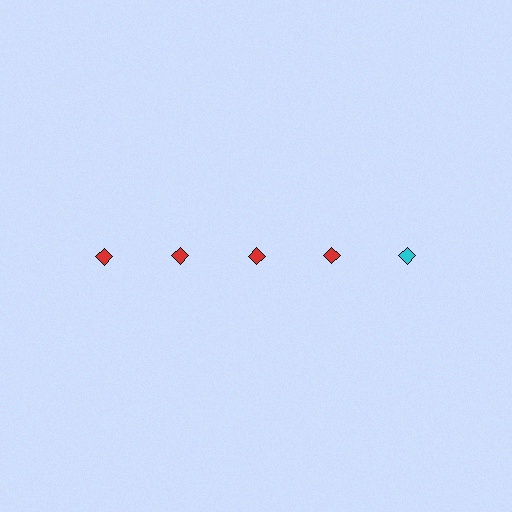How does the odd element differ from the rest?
It has a different color: cyan instead of red.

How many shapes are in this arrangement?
There are 5 shapes arranged in a grid pattern.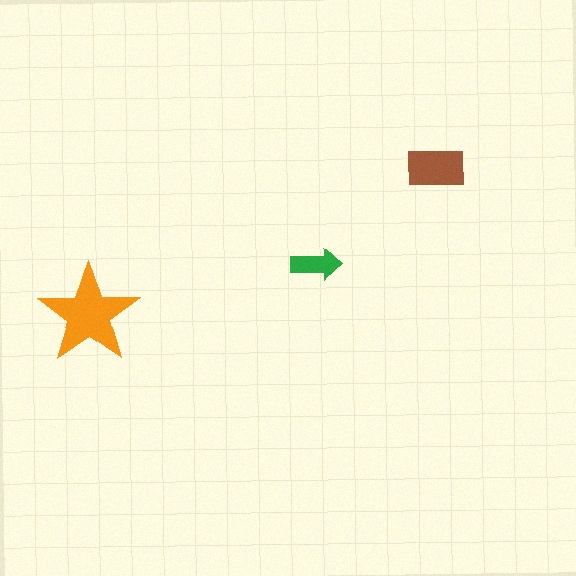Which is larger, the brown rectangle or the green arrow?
The brown rectangle.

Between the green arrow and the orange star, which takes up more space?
The orange star.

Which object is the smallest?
The green arrow.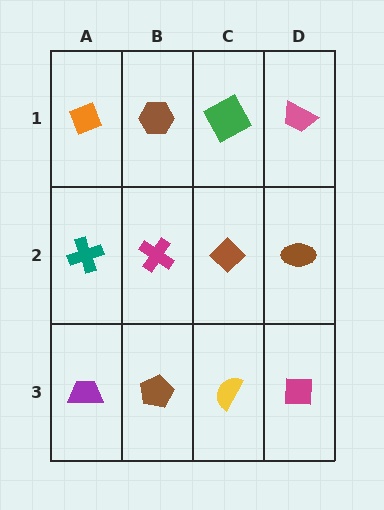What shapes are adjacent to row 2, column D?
A pink trapezoid (row 1, column D), a magenta square (row 3, column D), a brown diamond (row 2, column C).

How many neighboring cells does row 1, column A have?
2.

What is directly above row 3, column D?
A brown ellipse.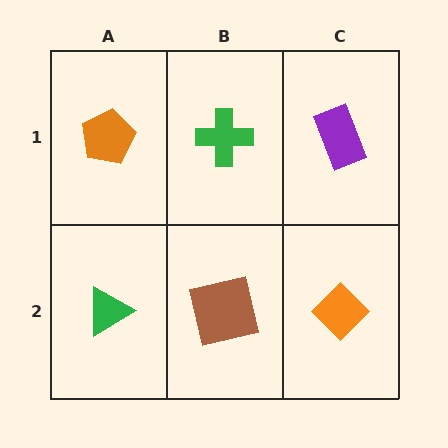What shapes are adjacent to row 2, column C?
A purple rectangle (row 1, column C), a brown square (row 2, column B).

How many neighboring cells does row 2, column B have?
3.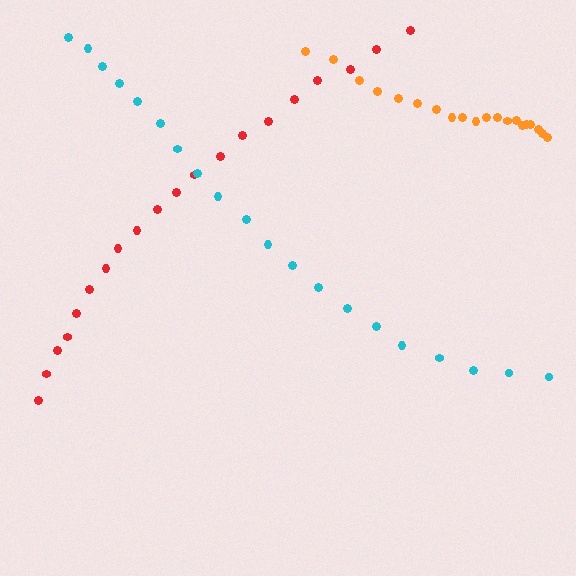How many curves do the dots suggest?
There are 3 distinct paths.